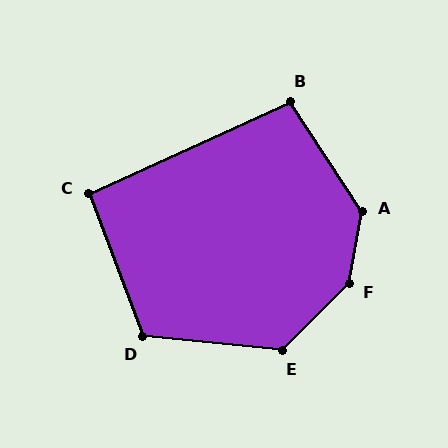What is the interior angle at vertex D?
Approximately 116 degrees (obtuse).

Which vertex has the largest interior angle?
F, at approximately 145 degrees.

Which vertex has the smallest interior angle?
C, at approximately 94 degrees.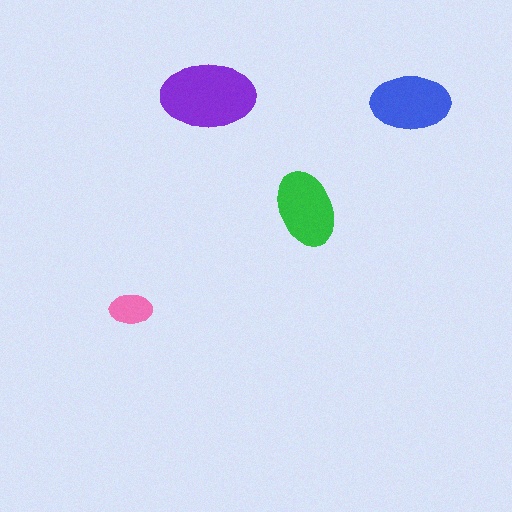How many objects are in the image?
There are 4 objects in the image.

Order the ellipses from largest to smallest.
the purple one, the blue one, the green one, the pink one.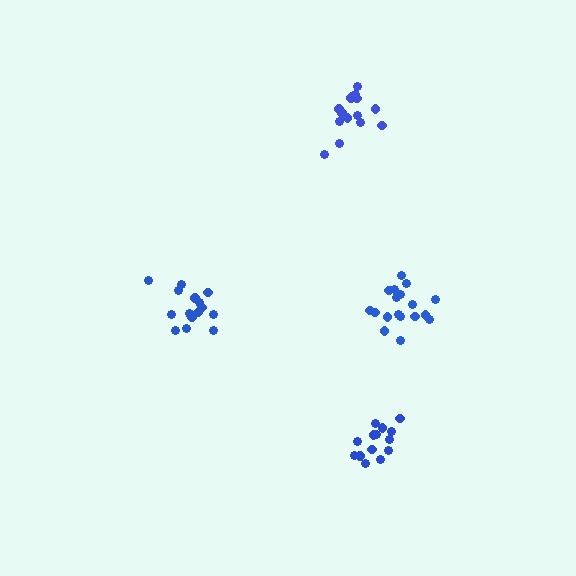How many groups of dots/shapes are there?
There are 4 groups.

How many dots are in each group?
Group 1: 15 dots, Group 2: 18 dots, Group 3: 15 dots, Group 4: 14 dots (62 total).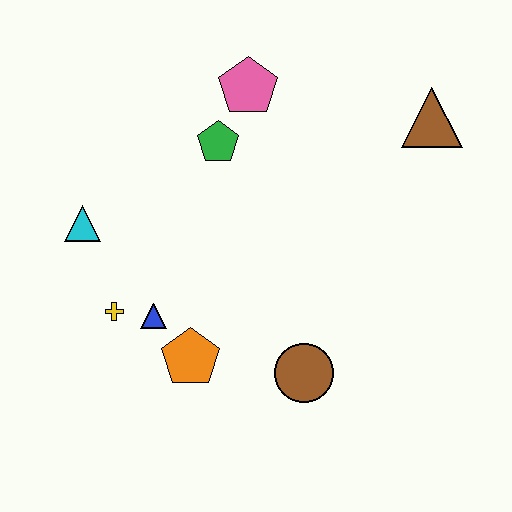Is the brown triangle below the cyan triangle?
No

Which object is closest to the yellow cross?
The blue triangle is closest to the yellow cross.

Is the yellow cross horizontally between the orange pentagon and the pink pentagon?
No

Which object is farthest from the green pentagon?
The brown circle is farthest from the green pentagon.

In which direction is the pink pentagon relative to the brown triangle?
The pink pentagon is to the left of the brown triangle.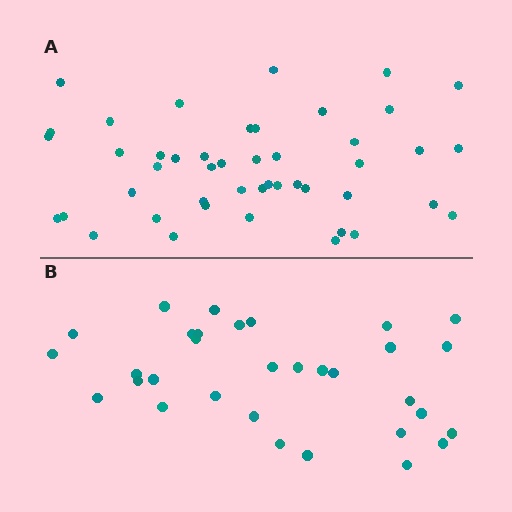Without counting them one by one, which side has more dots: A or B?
Region A (the top region) has more dots.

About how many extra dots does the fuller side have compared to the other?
Region A has approximately 15 more dots than region B.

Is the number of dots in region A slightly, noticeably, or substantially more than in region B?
Region A has noticeably more, but not dramatically so. The ratio is roughly 1.4 to 1.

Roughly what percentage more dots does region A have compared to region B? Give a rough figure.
About 45% more.